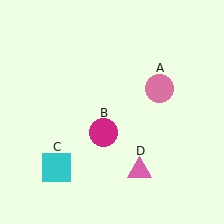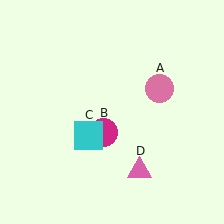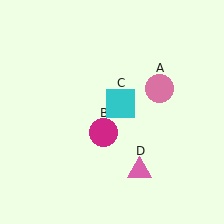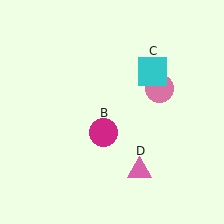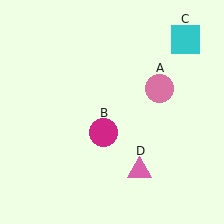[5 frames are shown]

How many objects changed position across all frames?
1 object changed position: cyan square (object C).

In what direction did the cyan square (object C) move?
The cyan square (object C) moved up and to the right.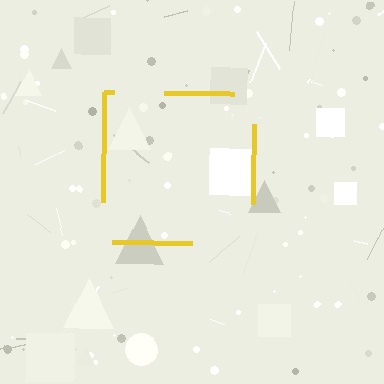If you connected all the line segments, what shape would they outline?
They would outline a square.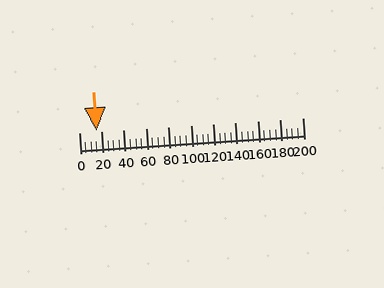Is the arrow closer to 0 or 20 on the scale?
The arrow is closer to 20.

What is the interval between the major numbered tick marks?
The major tick marks are spaced 20 units apart.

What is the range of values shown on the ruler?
The ruler shows values from 0 to 200.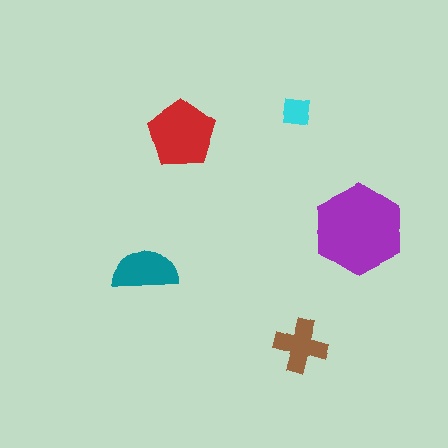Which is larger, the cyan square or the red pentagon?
The red pentagon.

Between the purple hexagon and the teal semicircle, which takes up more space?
The purple hexagon.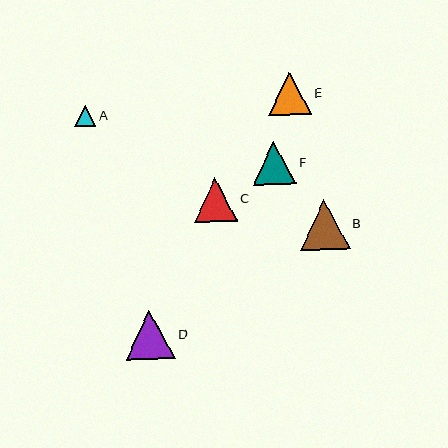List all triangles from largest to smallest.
From largest to smallest: B, D, C, E, F, A.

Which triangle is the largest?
Triangle B is the largest with a size of approximately 50 pixels.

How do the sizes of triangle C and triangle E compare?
Triangle C and triangle E are approximately the same size.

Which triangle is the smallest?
Triangle A is the smallest with a size of approximately 21 pixels.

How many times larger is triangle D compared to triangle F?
Triangle D is approximately 1.2 times the size of triangle F.